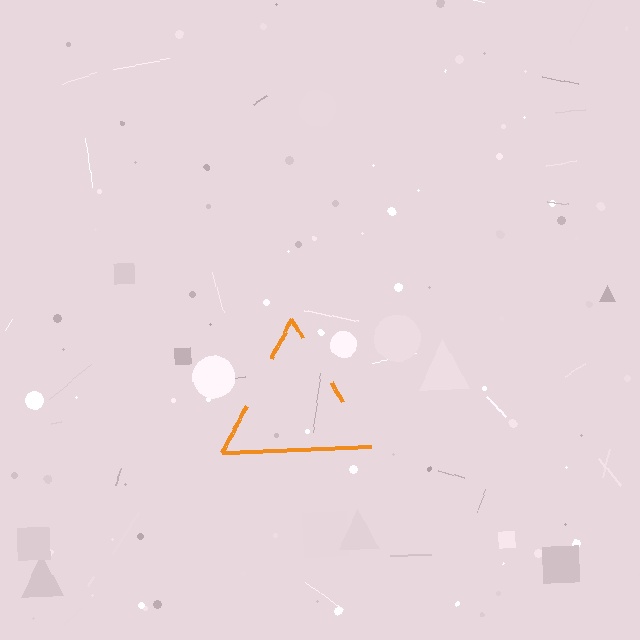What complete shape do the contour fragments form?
The contour fragments form a triangle.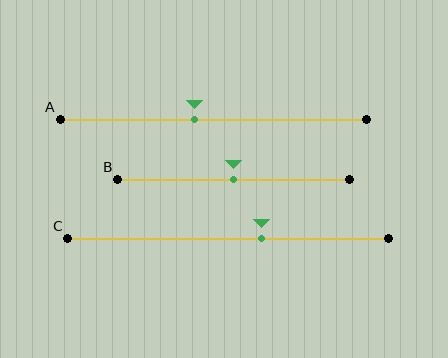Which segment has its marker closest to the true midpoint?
Segment B has its marker closest to the true midpoint.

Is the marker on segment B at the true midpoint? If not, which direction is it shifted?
Yes, the marker on segment B is at the true midpoint.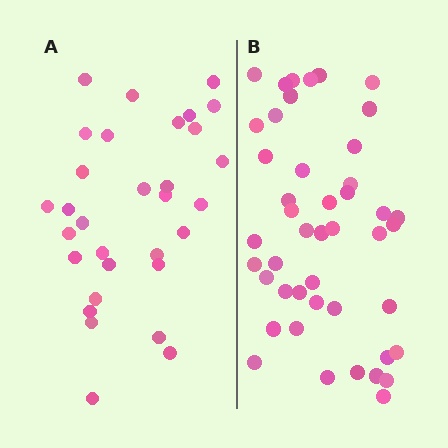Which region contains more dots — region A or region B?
Region B (the right region) has more dots.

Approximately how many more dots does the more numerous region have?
Region B has approximately 15 more dots than region A.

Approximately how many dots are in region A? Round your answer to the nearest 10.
About 30 dots. (The exact count is 31, which rounds to 30.)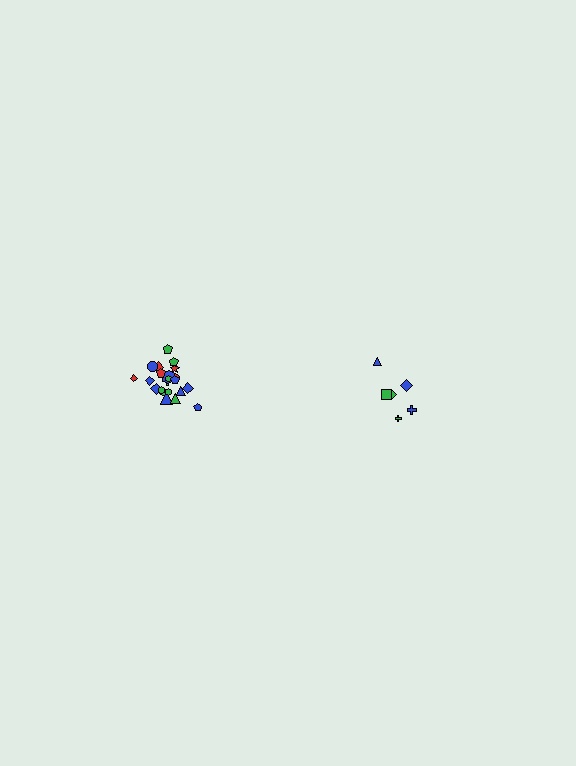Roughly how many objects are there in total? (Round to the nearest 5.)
Roughly 30 objects in total.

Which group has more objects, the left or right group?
The left group.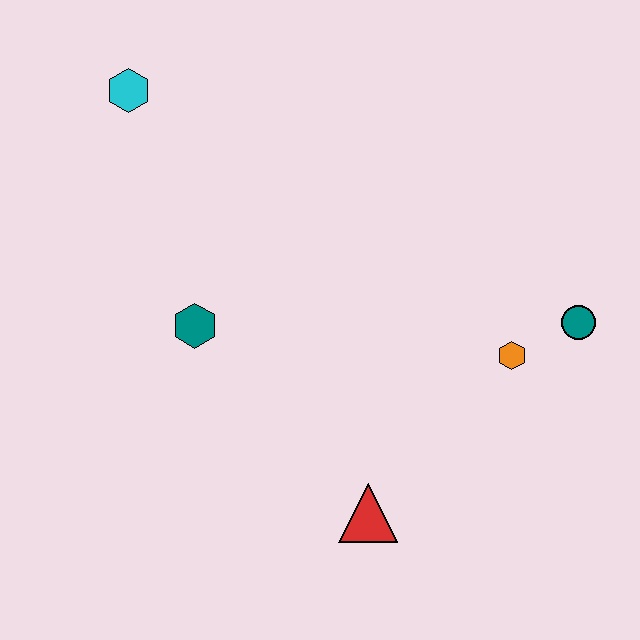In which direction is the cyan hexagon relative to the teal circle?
The cyan hexagon is to the left of the teal circle.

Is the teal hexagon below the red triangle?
No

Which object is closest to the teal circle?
The orange hexagon is closest to the teal circle.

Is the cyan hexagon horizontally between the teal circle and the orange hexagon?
No